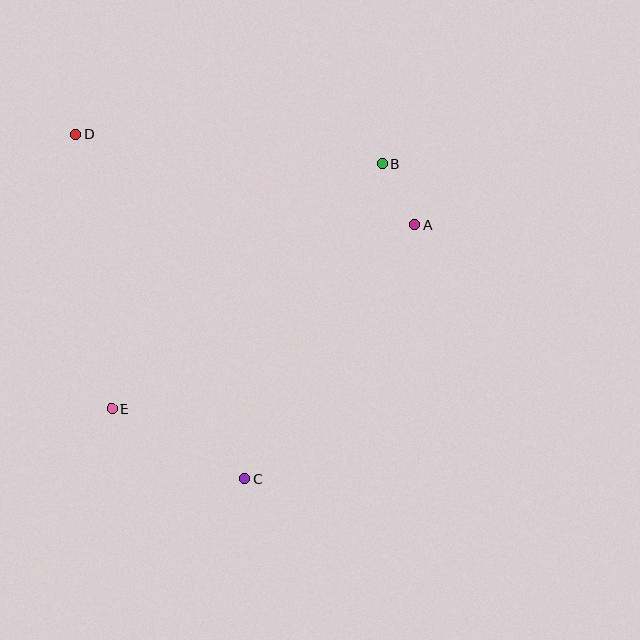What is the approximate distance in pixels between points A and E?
The distance between A and E is approximately 355 pixels.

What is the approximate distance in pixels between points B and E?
The distance between B and E is approximately 365 pixels.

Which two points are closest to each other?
Points A and B are closest to each other.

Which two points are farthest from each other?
Points C and D are farthest from each other.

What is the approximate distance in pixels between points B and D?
The distance between B and D is approximately 308 pixels.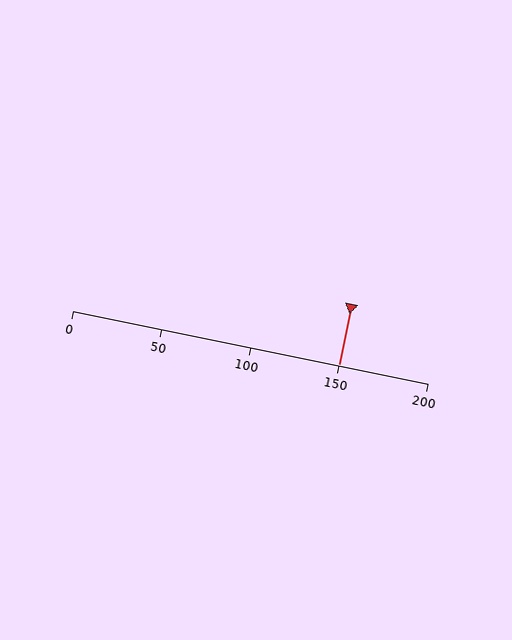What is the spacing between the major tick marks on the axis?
The major ticks are spaced 50 apart.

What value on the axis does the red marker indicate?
The marker indicates approximately 150.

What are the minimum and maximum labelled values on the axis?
The axis runs from 0 to 200.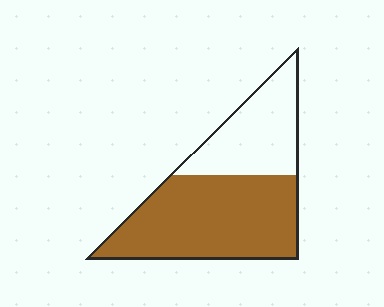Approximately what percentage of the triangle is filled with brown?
Approximately 65%.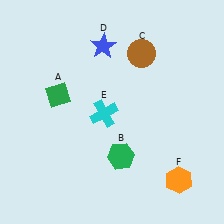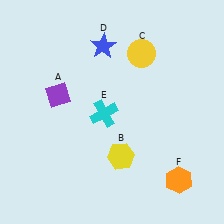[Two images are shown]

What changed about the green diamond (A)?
In Image 1, A is green. In Image 2, it changed to purple.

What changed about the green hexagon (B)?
In Image 1, B is green. In Image 2, it changed to yellow.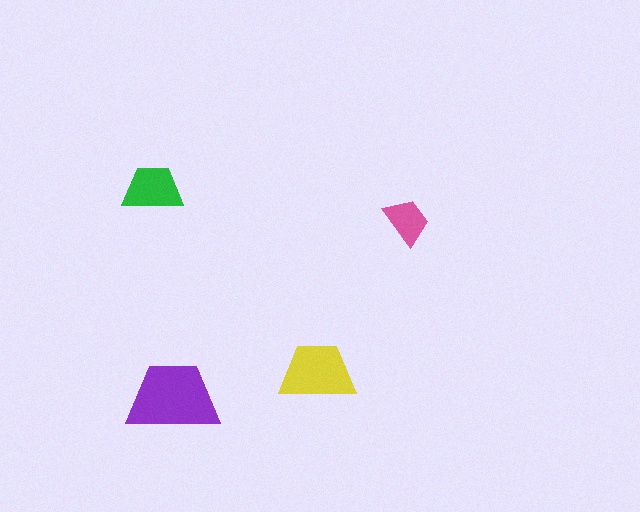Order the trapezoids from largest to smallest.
the purple one, the yellow one, the green one, the pink one.